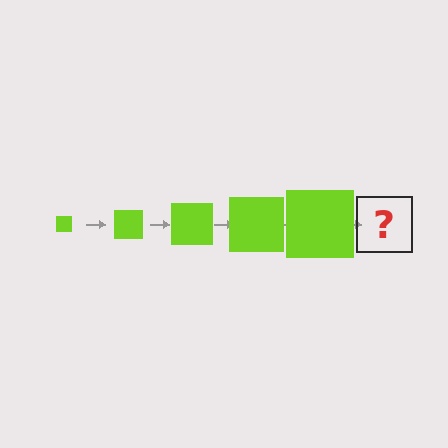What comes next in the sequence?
The next element should be a lime square, larger than the previous one.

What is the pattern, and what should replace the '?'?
The pattern is that the square gets progressively larger each step. The '?' should be a lime square, larger than the previous one.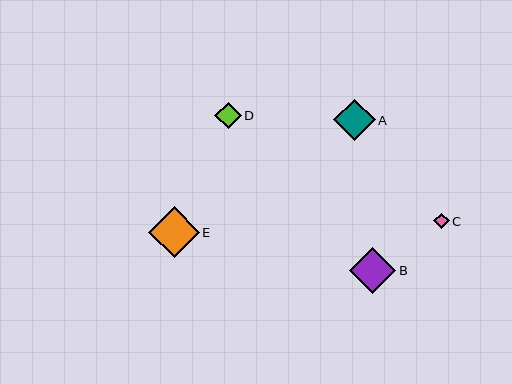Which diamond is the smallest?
Diamond C is the smallest with a size of approximately 15 pixels.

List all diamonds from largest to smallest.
From largest to smallest: E, B, A, D, C.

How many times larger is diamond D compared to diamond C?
Diamond D is approximately 1.7 times the size of diamond C.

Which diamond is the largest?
Diamond E is the largest with a size of approximately 50 pixels.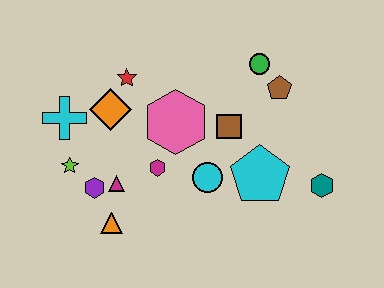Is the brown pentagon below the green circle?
Yes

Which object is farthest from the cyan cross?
The teal hexagon is farthest from the cyan cross.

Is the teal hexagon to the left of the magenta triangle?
No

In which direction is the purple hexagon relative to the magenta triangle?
The purple hexagon is to the left of the magenta triangle.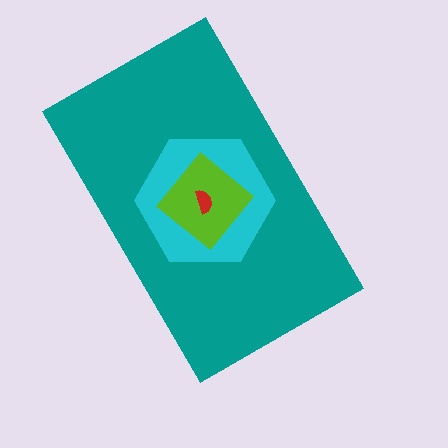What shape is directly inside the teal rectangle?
The cyan hexagon.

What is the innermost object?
The red semicircle.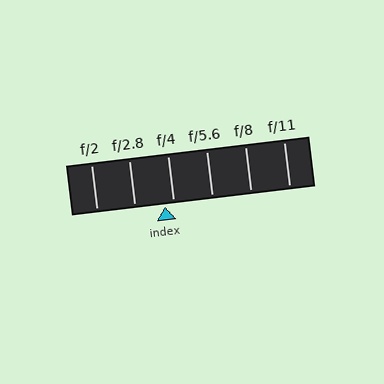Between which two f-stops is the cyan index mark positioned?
The index mark is between f/2.8 and f/4.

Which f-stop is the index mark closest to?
The index mark is closest to f/4.